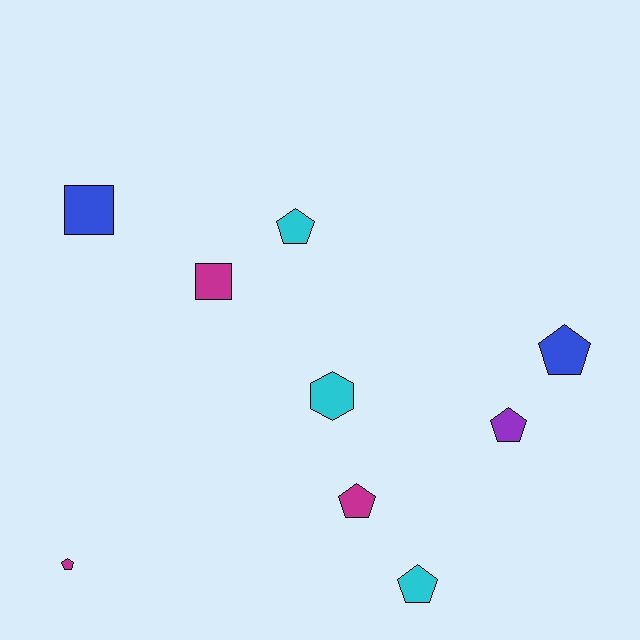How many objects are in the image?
There are 9 objects.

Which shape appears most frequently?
Pentagon, with 6 objects.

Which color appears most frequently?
Magenta, with 3 objects.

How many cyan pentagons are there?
There are 2 cyan pentagons.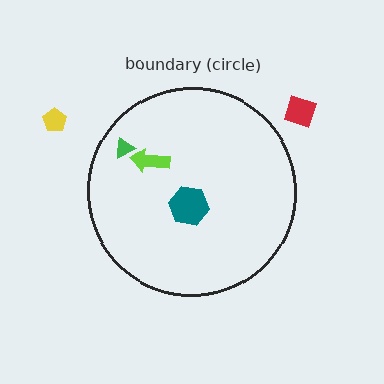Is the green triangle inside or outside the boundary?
Inside.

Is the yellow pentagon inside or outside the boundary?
Outside.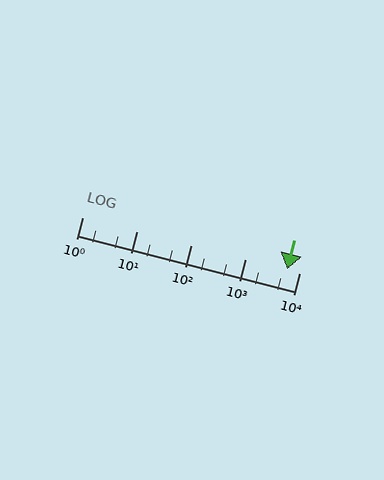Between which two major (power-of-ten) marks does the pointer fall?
The pointer is between 1000 and 10000.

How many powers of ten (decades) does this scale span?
The scale spans 4 decades, from 1 to 10000.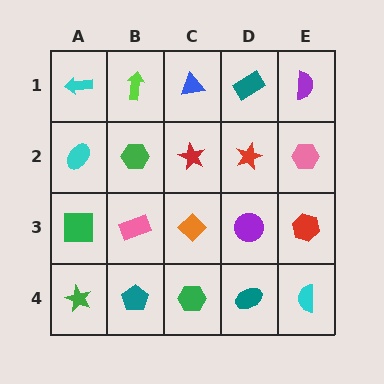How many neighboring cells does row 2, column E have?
3.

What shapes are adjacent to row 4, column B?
A pink rectangle (row 3, column B), a green star (row 4, column A), a green hexagon (row 4, column C).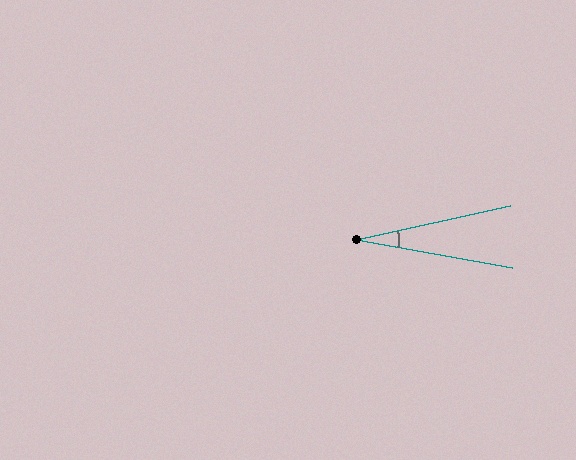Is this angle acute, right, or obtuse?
It is acute.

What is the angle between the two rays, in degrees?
Approximately 22 degrees.